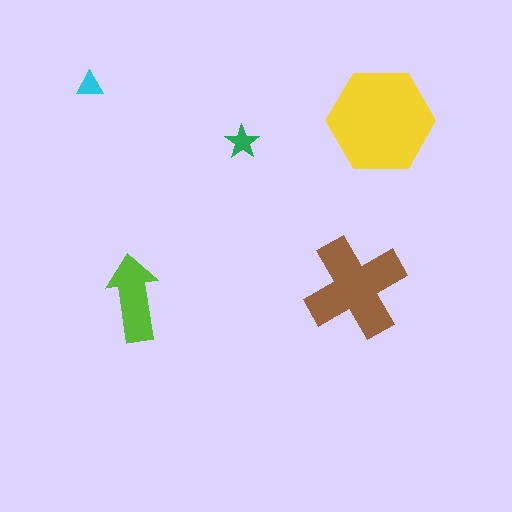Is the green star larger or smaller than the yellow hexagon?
Smaller.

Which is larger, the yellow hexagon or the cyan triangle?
The yellow hexagon.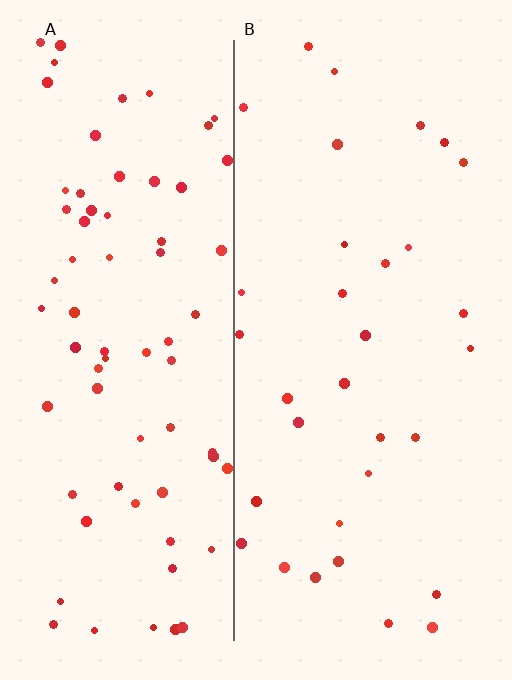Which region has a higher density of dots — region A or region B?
A (the left).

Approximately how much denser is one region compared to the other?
Approximately 2.2× — region A over region B.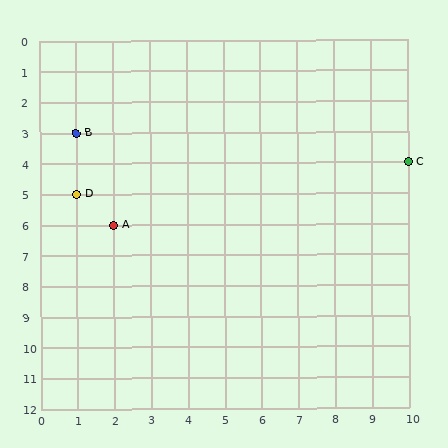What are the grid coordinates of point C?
Point C is at grid coordinates (10, 4).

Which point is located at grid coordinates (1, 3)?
Point B is at (1, 3).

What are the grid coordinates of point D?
Point D is at grid coordinates (1, 5).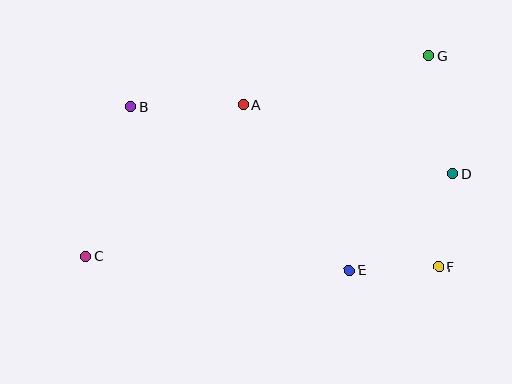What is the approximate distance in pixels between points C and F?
The distance between C and F is approximately 353 pixels.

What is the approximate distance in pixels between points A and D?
The distance between A and D is approximately 220 pixels.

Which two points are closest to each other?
Points E and F are closest to each other.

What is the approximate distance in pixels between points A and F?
The distance between A and F is approximately 253 pixels.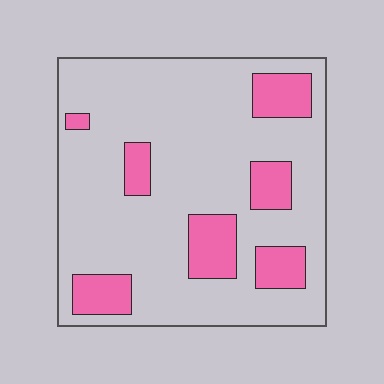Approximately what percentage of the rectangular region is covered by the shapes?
Approximately 20%.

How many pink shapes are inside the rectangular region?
7.